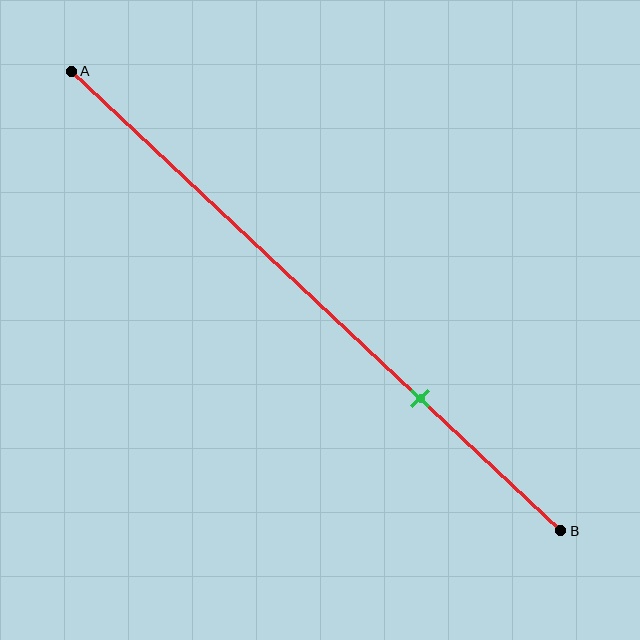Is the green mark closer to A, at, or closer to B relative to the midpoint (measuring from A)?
The green mark is closer to point B than the midpoint of segment AB.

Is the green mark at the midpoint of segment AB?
No, the mark is at about 70% from A, not at the 50% midpoint.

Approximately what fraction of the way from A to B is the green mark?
The green mark is approximately 70% of the way from A to B.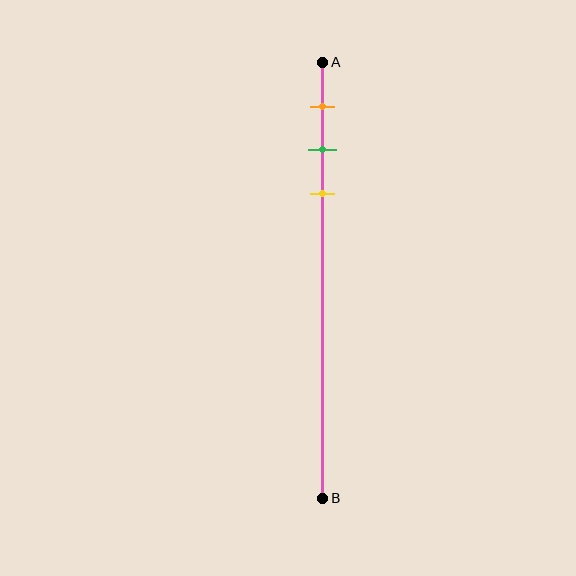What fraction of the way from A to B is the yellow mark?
The yellow mark is approximately 30% (0.3) of the way from A to B.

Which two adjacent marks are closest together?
The green and yellow marks are the closest adjacent pair.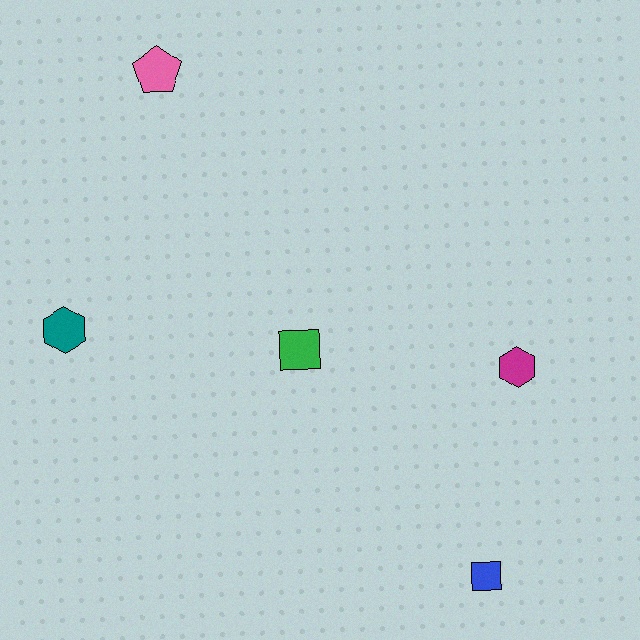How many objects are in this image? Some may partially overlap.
There are 5 objects.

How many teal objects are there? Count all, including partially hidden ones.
There is 1 teal object.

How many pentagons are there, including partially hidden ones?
There is 1 pentagon.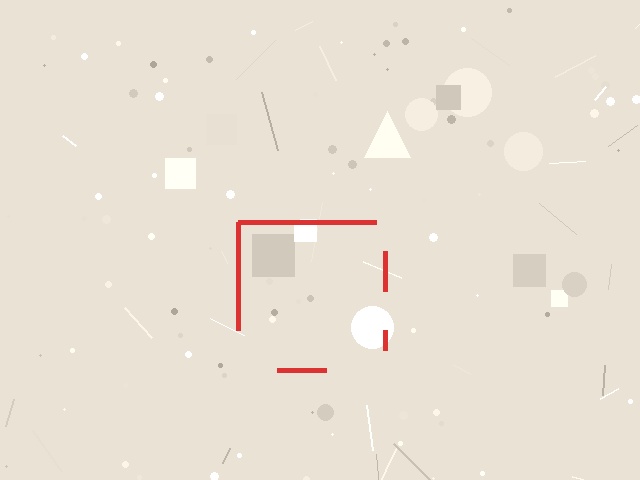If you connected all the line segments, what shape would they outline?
They would outline a square.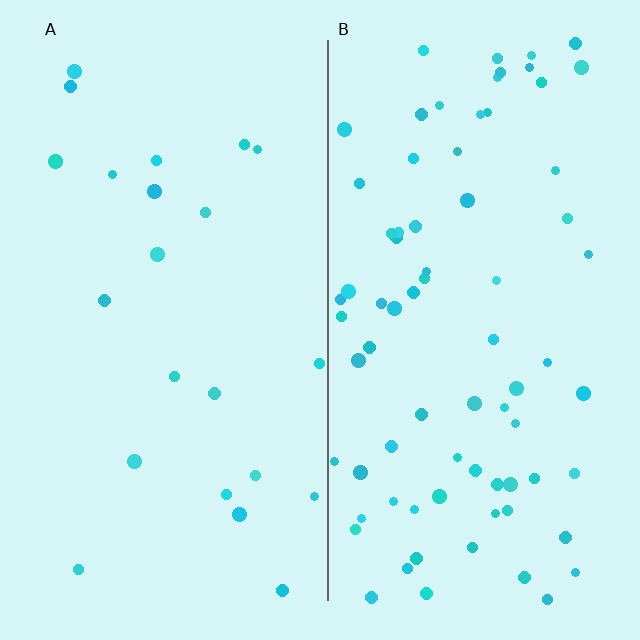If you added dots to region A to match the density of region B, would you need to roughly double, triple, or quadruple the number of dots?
Approximately triple.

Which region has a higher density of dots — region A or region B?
B (the right).